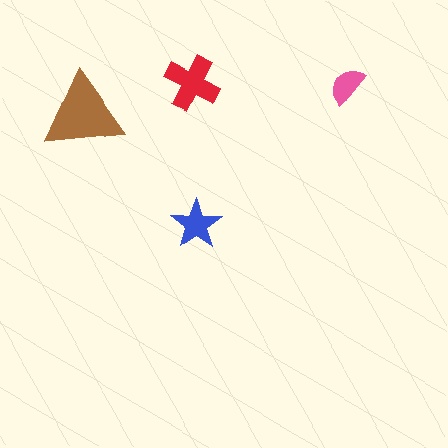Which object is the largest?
The brown triangle.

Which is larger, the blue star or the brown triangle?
The brown triangle.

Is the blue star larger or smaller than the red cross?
Smaller.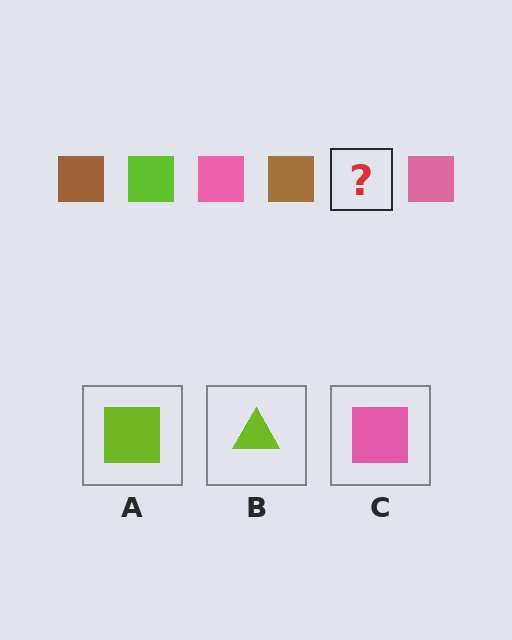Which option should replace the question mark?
Option A.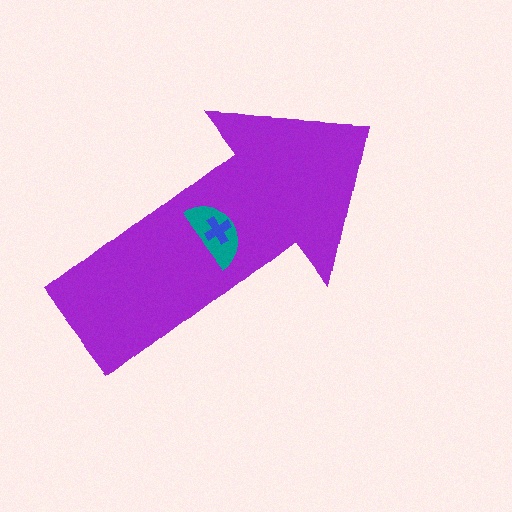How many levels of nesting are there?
3.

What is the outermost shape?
The purple arrow.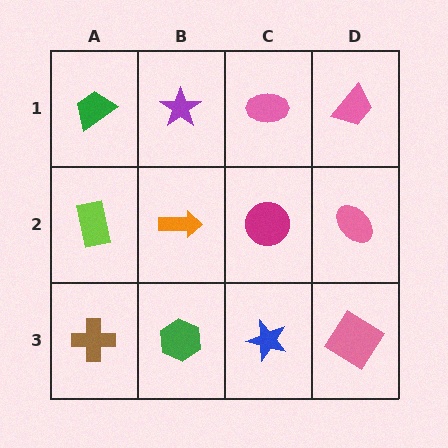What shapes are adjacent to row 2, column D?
A pink trapezoid (row 1, column D), a pink diamond (row 3, column D), a magenta circle (row 2, column C).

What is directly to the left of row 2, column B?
A lime rectangle.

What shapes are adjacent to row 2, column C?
A pink ellipse (row 1, column C), a blue star (row 3, column C), an orange arrow (row 2, column B), a pink ellipse (row 2, column D).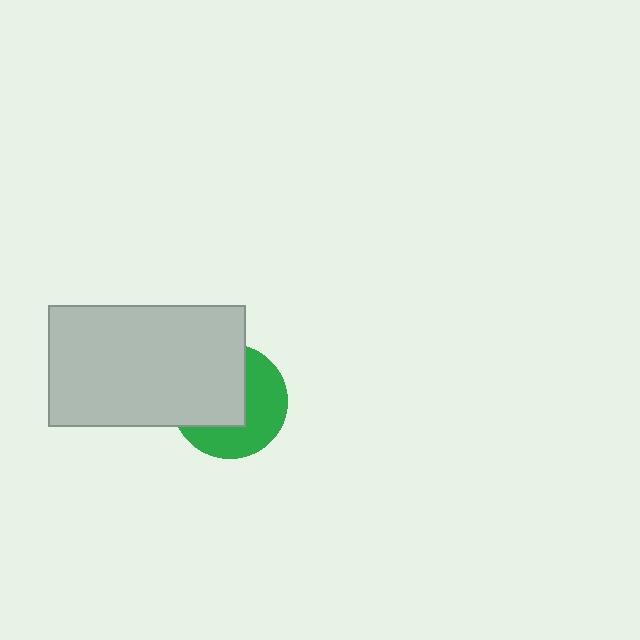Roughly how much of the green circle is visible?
About half of it is visible (roughly 49%).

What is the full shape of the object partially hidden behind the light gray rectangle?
The partially hidden object is a green circle.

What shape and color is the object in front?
The object in front is a light gray rectangle.